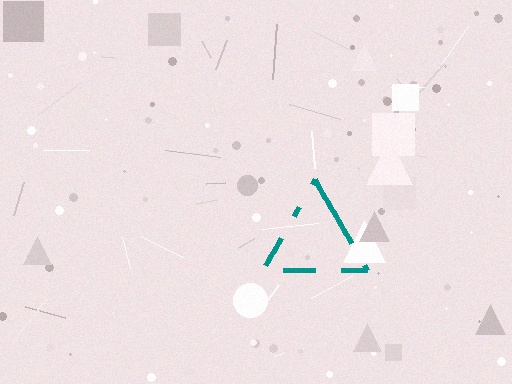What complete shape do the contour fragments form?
The contour fragments form a triangle.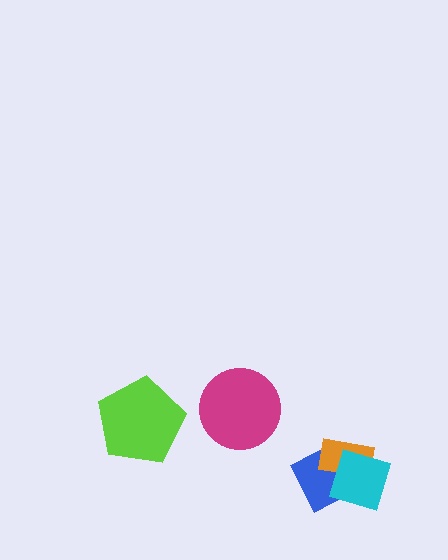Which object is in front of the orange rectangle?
The cyan diamond is in front of the orange rectangle.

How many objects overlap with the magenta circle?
0 objects overlap with the magenta circle.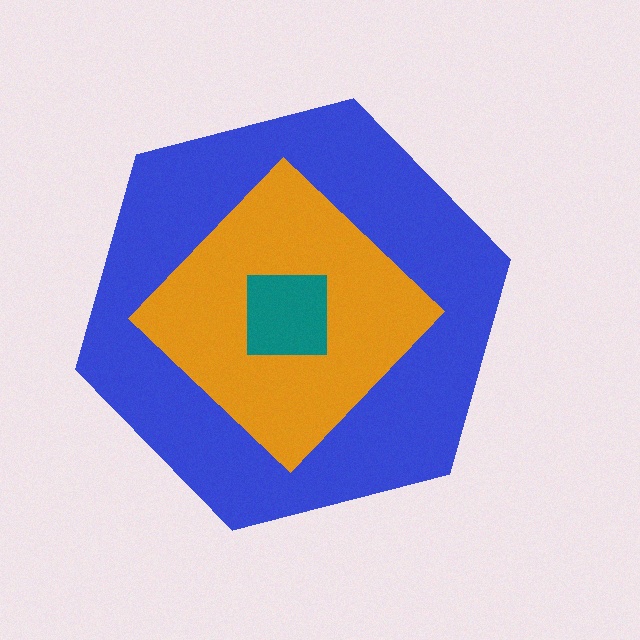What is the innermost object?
The teal square.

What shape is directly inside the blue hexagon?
The orange diamond.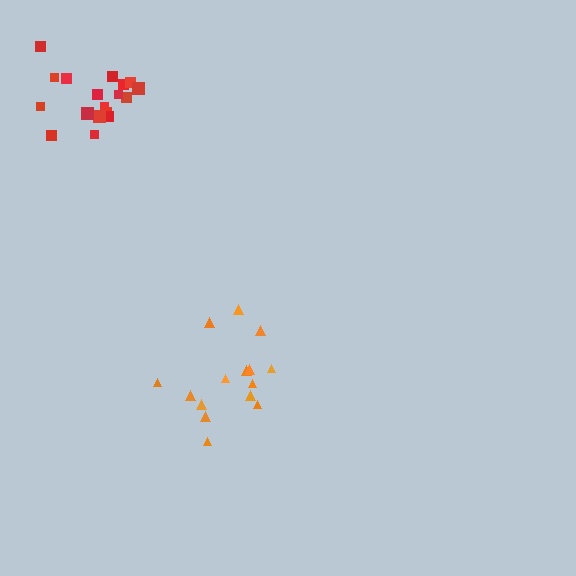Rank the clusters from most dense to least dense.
red, orange.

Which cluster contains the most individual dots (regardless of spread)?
Red (18).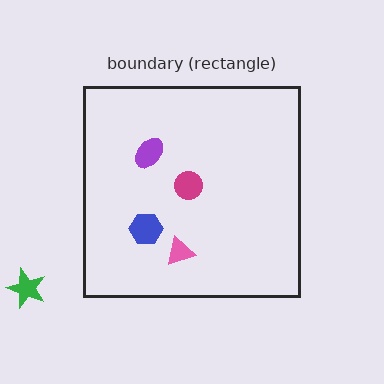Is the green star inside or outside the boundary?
Outside.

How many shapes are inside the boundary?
4 inside, 1 outside.